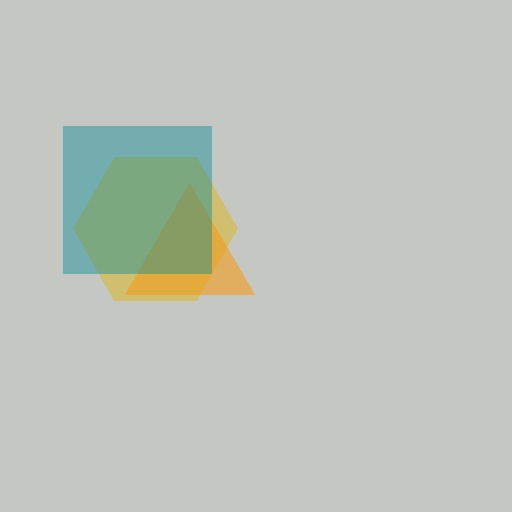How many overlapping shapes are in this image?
There are 3 overlapping shapes in the image.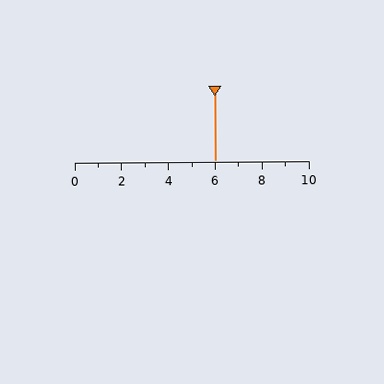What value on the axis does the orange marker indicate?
The marker indicates approximately 6.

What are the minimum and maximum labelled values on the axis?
The axis runs from 0 to 10.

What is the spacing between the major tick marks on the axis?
The major ticks are spaced 2 apart.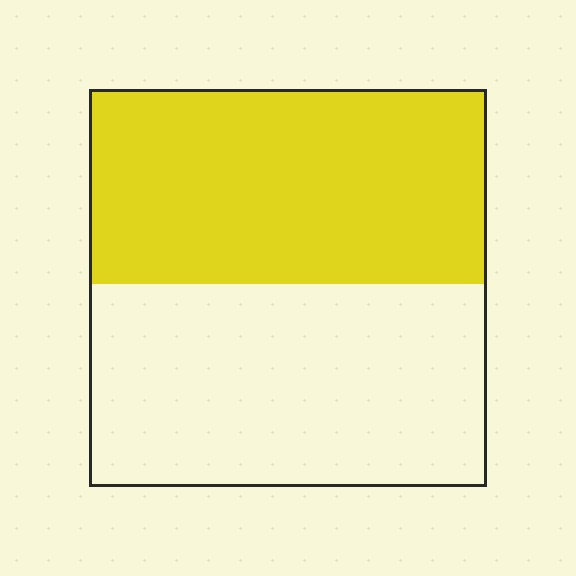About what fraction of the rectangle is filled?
About one half (1/2).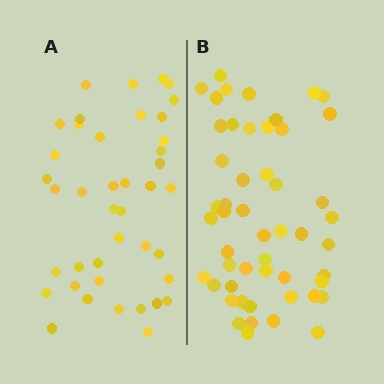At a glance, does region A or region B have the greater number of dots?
Region B (the right region) has more dots.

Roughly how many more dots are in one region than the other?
Region B has roughly 10 or so more dots than region A.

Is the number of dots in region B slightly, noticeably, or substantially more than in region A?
Region B has only slightly more — the two regions are fairly close. The ratio is roughly 1.2 to 1.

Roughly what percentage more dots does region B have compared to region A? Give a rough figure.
About 25% more.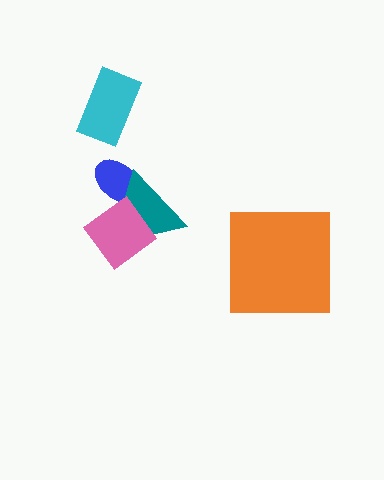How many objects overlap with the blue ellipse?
1 object overlaps with the blue ellipse.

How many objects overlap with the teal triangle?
2 objects overlap with the teal triangle.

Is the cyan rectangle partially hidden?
No, no other shape covers it.